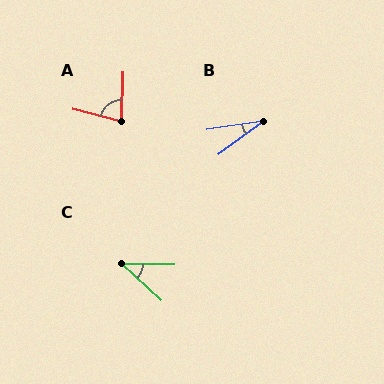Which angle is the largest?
A, at approximately 77 degrees.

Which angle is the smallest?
B, at approximately 28 degrees.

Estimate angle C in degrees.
Approximately 42 degrees.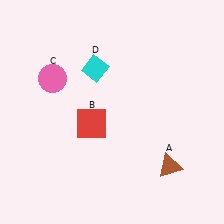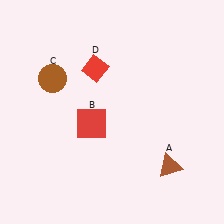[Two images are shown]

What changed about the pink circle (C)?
In Image 1, C is pink. In Image 2, it changed to brown.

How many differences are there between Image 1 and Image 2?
There are 2 differences between the two images.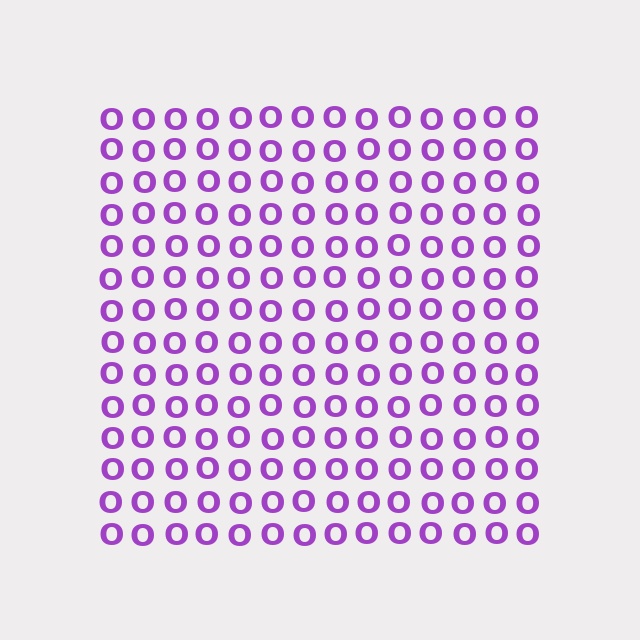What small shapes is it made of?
It is made of small letter O's.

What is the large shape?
The large shape is a square.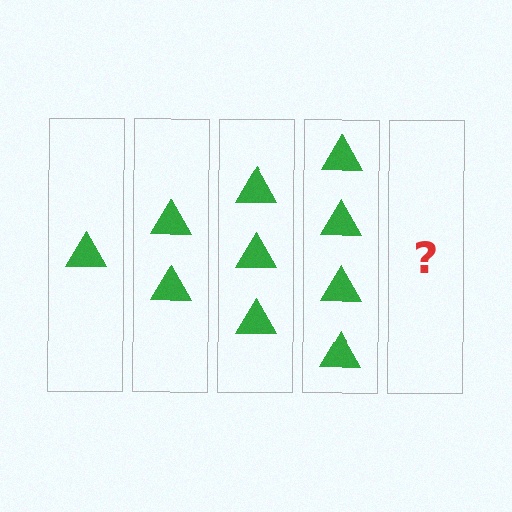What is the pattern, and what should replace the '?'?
The pattern is that each step adds one more triangle. The '?' should be 5 triangles.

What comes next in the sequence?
The next element should be 5 triangles.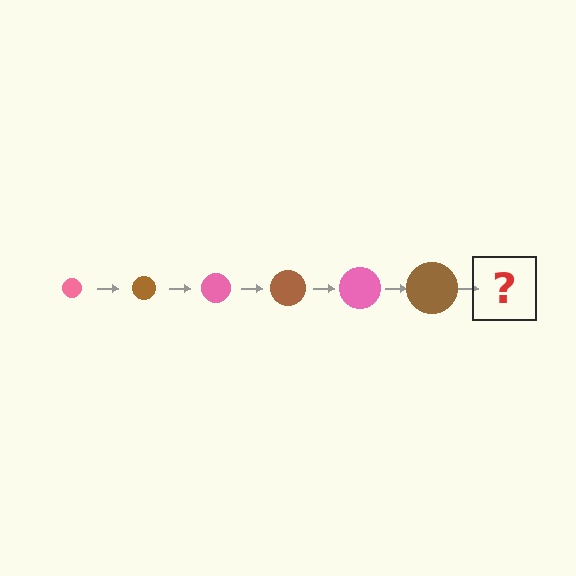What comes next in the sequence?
The next element should be a pink circle, larger than the previous one.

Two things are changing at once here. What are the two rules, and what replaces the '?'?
The two rules are that the circle grows larger each step and the color cycles through pink and brown. The '?' should be a pink circle, larger than the previous one.